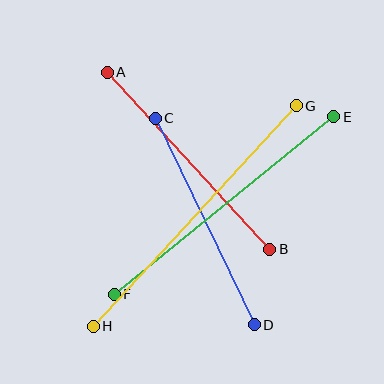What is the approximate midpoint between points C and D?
The midpoint is at approximately (205, 221) pixels.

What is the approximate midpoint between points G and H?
The midpoint is at approximately (195, 216) pixels.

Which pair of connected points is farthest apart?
Points G and H are farthest apart.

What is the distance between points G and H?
The distance is approximately 300 pixels.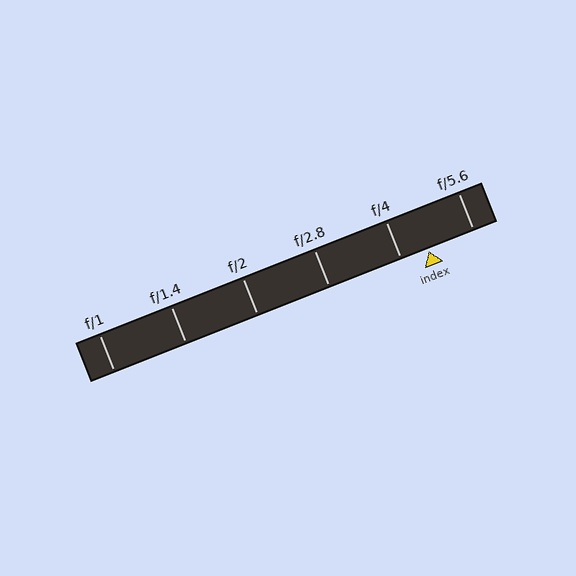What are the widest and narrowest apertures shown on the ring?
The widest aperture shown is f/1 and the narrowest is f/5.6.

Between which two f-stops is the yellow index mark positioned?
The index mark is between f/4 and f/5.6.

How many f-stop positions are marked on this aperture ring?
There are 6 f-stop positions marked.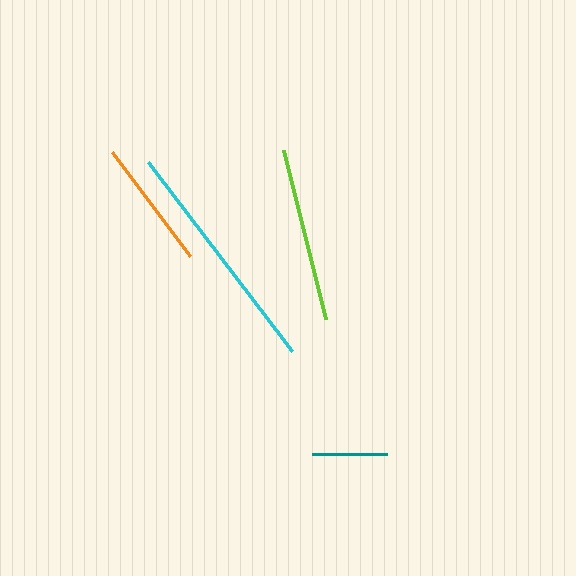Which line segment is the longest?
The cyan line is the longest at approximately 237 pixels.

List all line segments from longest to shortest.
From longest to shortest: cyan, lime, orange, teal.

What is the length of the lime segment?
The lime segment is approximately 174 pixels long.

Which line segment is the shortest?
The teal line is the shortest at approximately 76 pixels.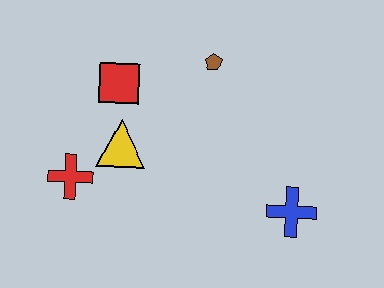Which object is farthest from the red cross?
The blue cross is farthest from the red cross.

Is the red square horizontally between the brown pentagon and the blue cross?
No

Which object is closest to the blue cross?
The brown pentagon is closest to the blue cross.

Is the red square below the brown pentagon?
Yes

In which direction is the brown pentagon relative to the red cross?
The brown pentagon is to the right of the red cross.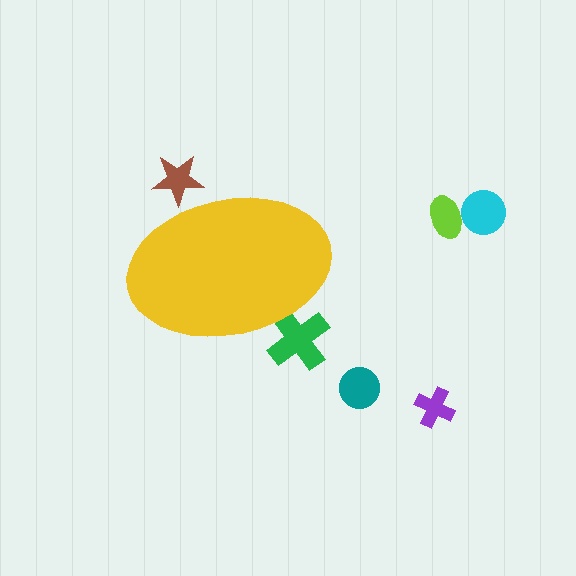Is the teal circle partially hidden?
No, the teal circle is fully visible.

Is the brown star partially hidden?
Yes, the brown star is partially hidden behind the yellow ellipse.